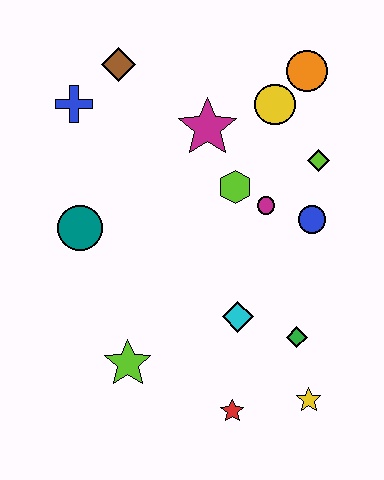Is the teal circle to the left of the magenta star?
Yes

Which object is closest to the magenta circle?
The lime hexagon is closest to the magenta circle.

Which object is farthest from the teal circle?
The yellow star is farthest from the teal circle.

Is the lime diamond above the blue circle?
Yes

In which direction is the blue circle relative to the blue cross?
The blue circle is to the right of the blue cross.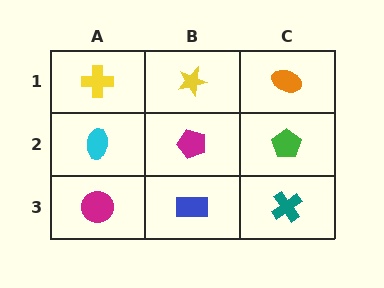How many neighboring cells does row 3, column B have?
3.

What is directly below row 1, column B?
A magenta pentagon.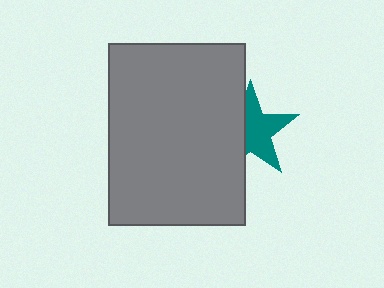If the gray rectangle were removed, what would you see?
You would see the complete teal star.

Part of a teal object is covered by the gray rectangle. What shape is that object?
It is a star.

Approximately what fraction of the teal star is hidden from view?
Roughly 39% of the teal star is hidden behind the gray rectangle.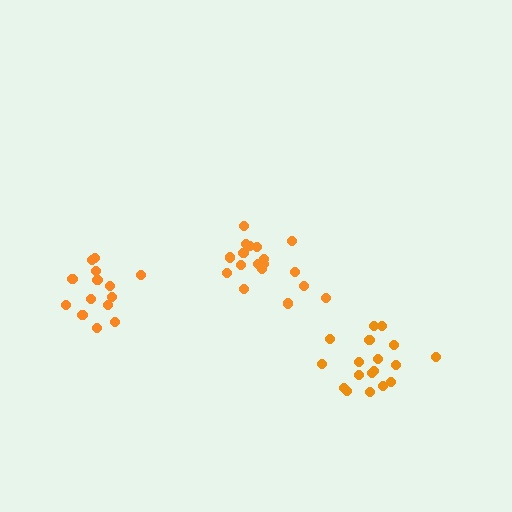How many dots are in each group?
Group 1: 18 dots, Group 2: 19 dots, Group 3: 15 dots (52 total).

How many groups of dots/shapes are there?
There are 3 groups.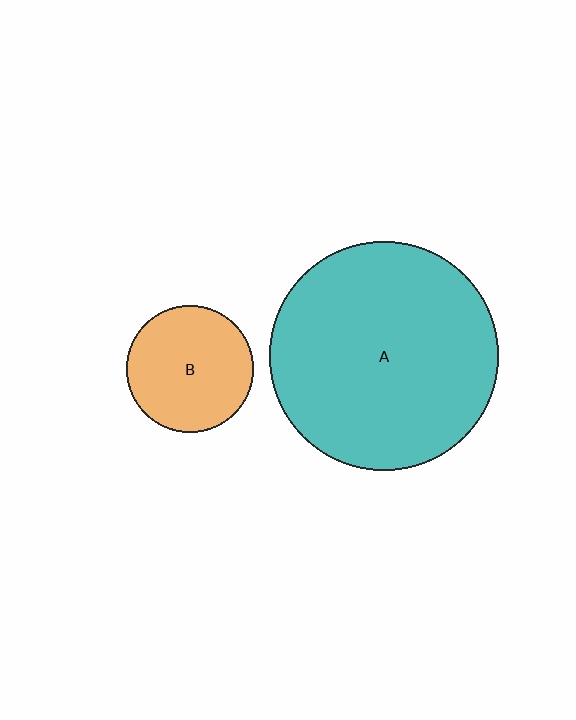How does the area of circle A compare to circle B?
Approximately 3.3 times.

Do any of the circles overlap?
No, none of the circles overlap.